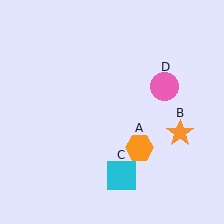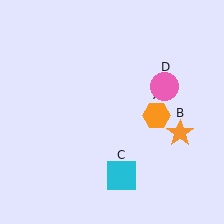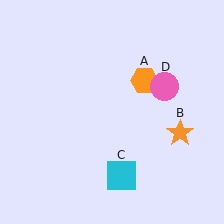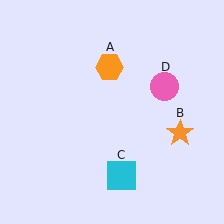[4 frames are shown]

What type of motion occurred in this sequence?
The orange hexagon (object A) rotated counterclockwise around the center of the scene.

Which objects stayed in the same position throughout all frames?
Orange star (object B) and cyan square (object C) and pink circle (object D) remained stationary.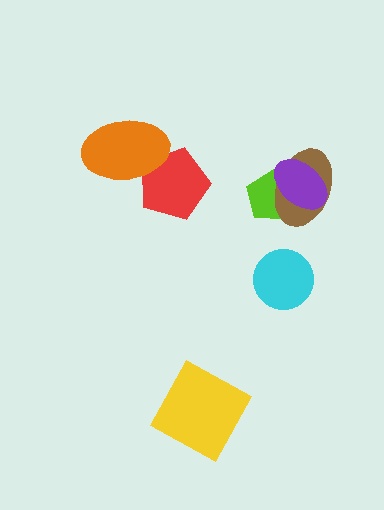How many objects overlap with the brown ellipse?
2 objects overlap with the brown ellipse.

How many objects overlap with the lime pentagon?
2 objects overlap with the lime pentagon.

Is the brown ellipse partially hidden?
Yes, it is partially covered by another shape.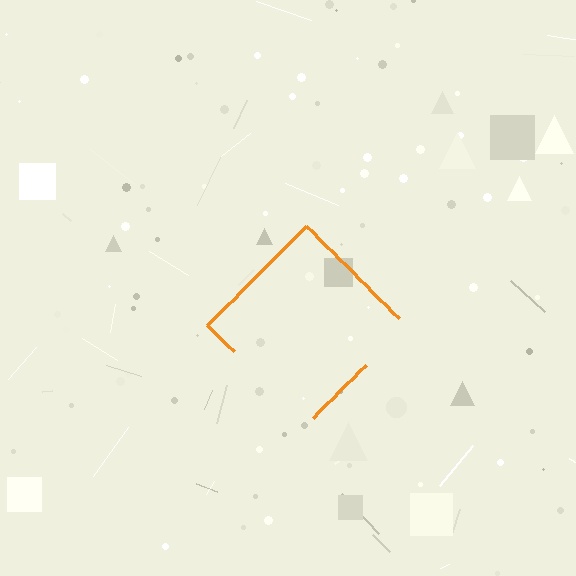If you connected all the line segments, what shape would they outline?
They would outline a diamond.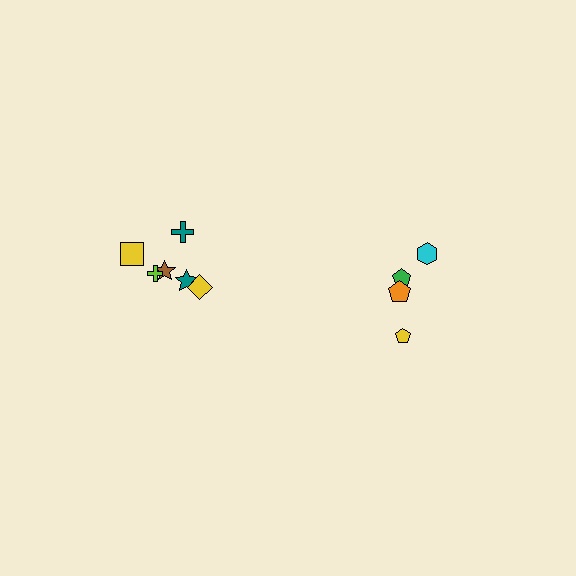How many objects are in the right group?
There are 4 objects.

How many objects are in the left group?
There are 6 objects.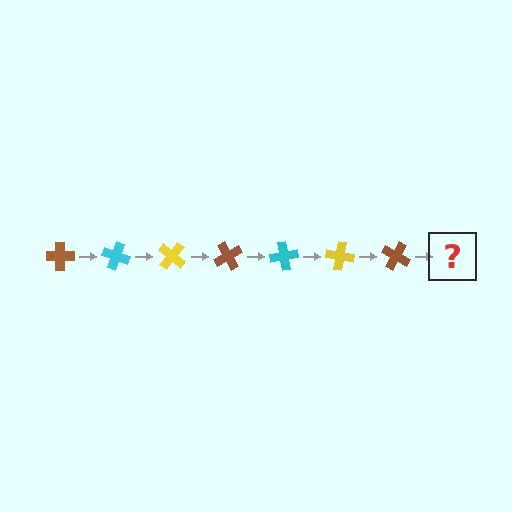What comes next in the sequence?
The next element should be a cyan cross, rotated 140 degrees from the start.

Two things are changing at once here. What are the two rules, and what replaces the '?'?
The two rules are that it rotates 20 degrees each step and the color cycles through brown, cyan, and yellow. The '?' should be a cyan cross, rotated 140 degrees from the start.